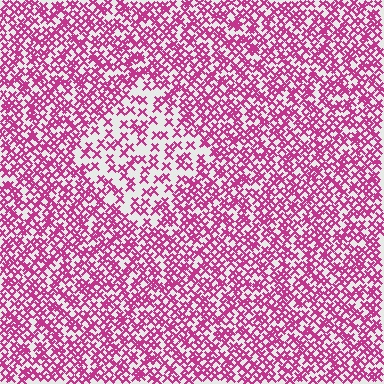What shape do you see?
I see a diamond.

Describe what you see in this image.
The image contains small magenta elements arranged at two different densities. A diamond-shaped region is visible where the elements are less densely packed than the surrounding area.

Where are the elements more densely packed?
The elements are more densely packed outside the diamond boundary.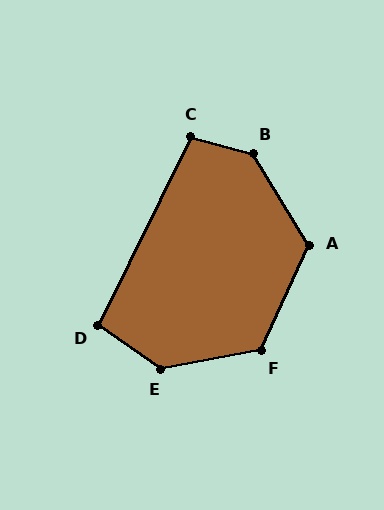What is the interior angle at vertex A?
Approximately 123 degrees (obtuse).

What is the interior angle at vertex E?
Approximately 135 degrees (obtuse).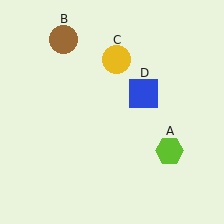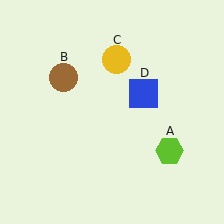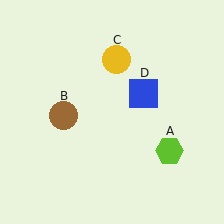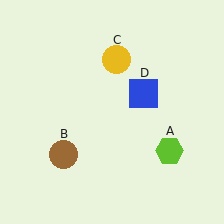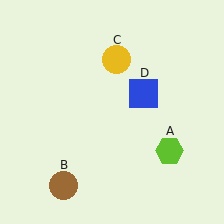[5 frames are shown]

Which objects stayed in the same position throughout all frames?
Lime hexagon (object A) and yellow circle (object C) and blue square (object D) remained stationary.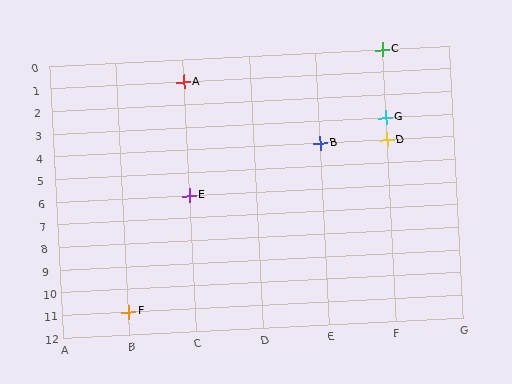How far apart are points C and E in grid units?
Points C and E are 3 columns and 6 rows apart (about 6.7 grid units diagonally).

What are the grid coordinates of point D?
Point D is at grid coordinates (F, 4).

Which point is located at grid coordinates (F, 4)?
Point D is at (F, 4).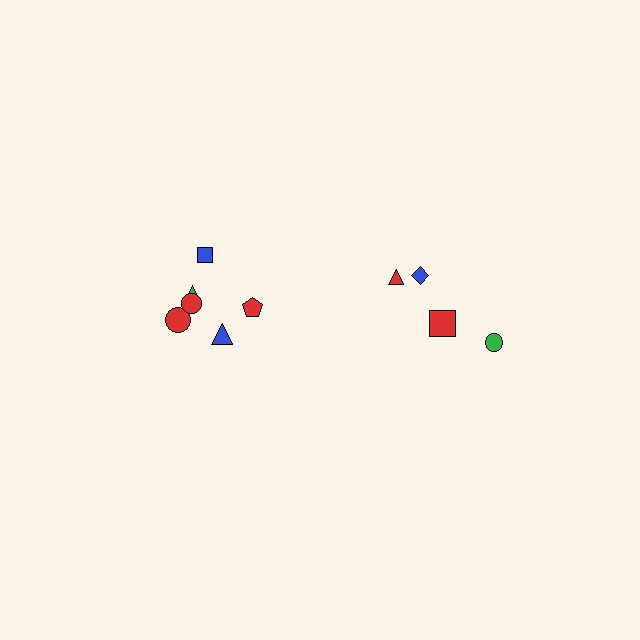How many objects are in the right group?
There are 4 objects.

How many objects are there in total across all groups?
There are 10 objects.